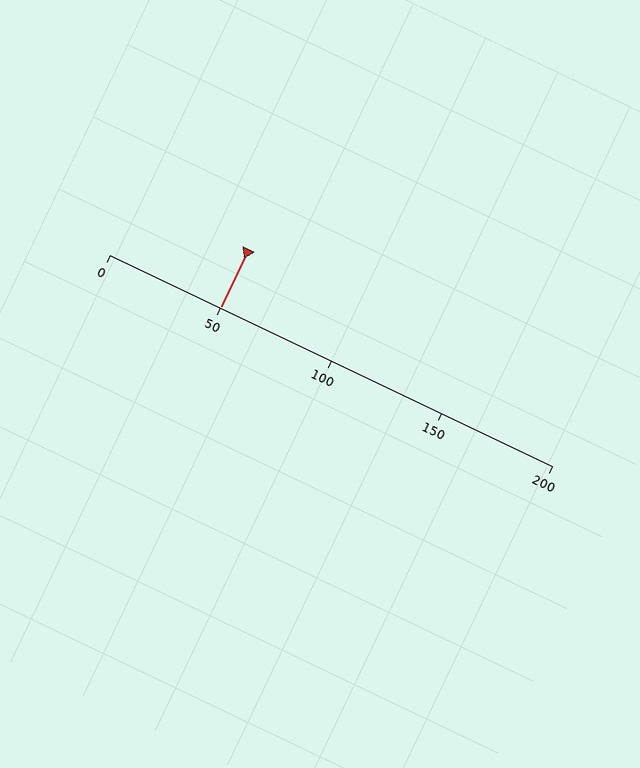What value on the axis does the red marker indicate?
The marker indicates approximately 50.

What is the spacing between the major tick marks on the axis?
The major ticks are spaced 50 apart.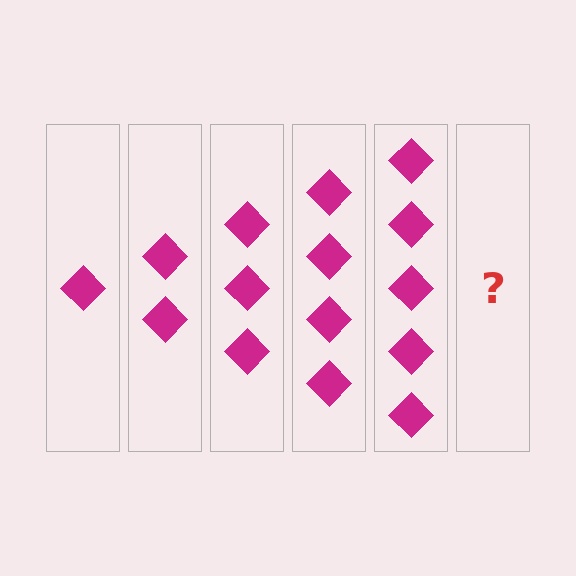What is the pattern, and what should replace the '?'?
The pattern is that each step adds one more diamond. The '?' should be 6 diamonds.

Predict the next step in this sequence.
The next step is 6 diamonds.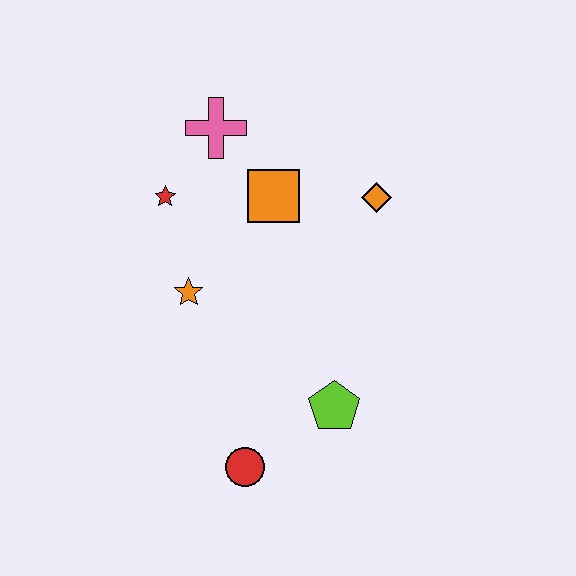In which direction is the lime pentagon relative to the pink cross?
The lime pentagon is below the pink cross.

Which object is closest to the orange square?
The pink cross is closest to the orange square.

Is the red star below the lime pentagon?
No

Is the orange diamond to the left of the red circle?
No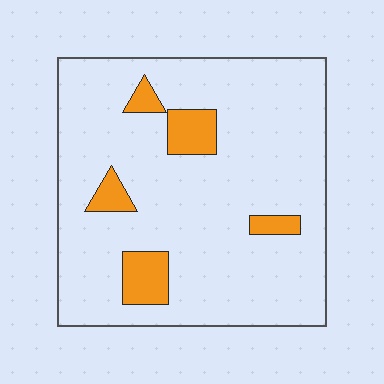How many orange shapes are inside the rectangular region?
5.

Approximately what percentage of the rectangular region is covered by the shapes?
Approximately 10%.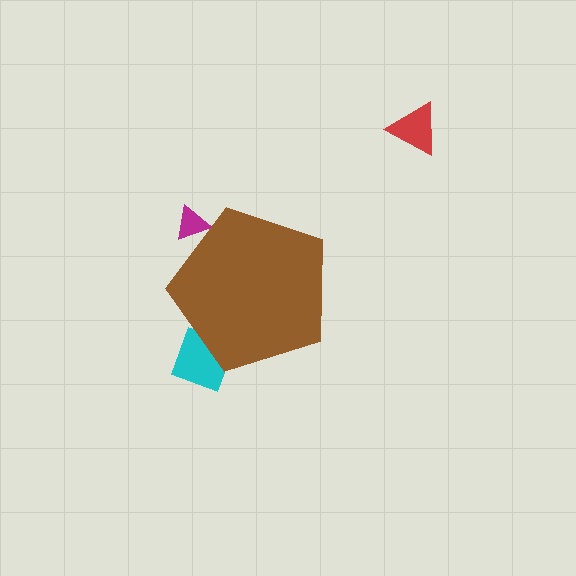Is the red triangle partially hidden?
No, the red triangle is fully visible.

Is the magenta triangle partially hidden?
Yes, the magenta triangle is partially hidden behind the brown pentagon.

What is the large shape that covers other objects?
A brown pentagon.